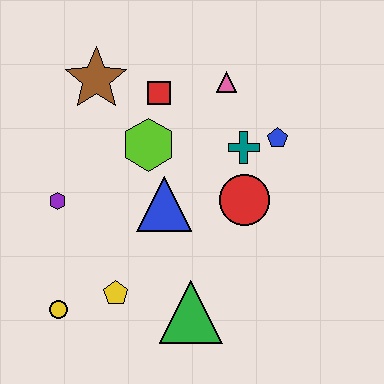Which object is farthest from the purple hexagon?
The blue pentagon is farthest from the purple hexagon.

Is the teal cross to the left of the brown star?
No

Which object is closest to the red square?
The lime hexagon is closest to the red square.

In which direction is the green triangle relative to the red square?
The green triangle is below the red square.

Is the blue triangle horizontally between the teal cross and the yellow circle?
Yes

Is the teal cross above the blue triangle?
Yes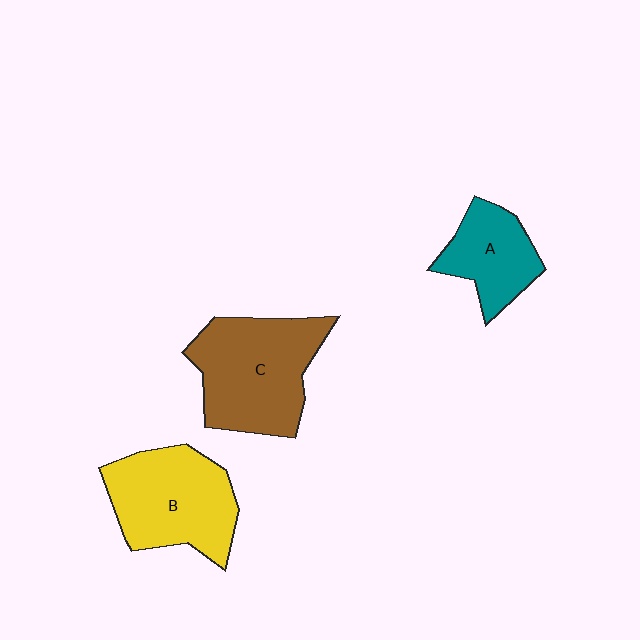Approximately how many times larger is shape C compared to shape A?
Approximately 1.7 times.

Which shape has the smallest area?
Shape A (teal).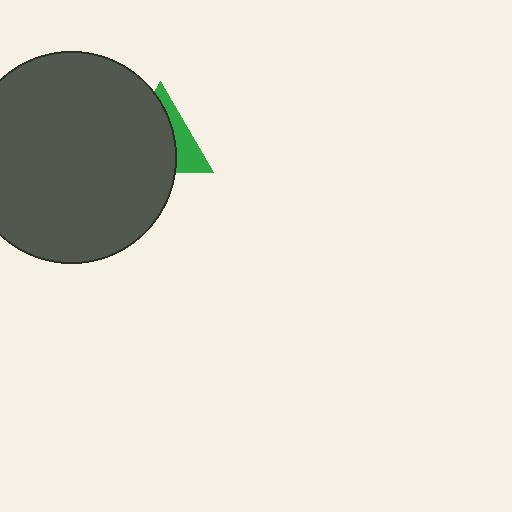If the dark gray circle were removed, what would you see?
You would see the complete green triangle.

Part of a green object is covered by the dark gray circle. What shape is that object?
It is a triangle.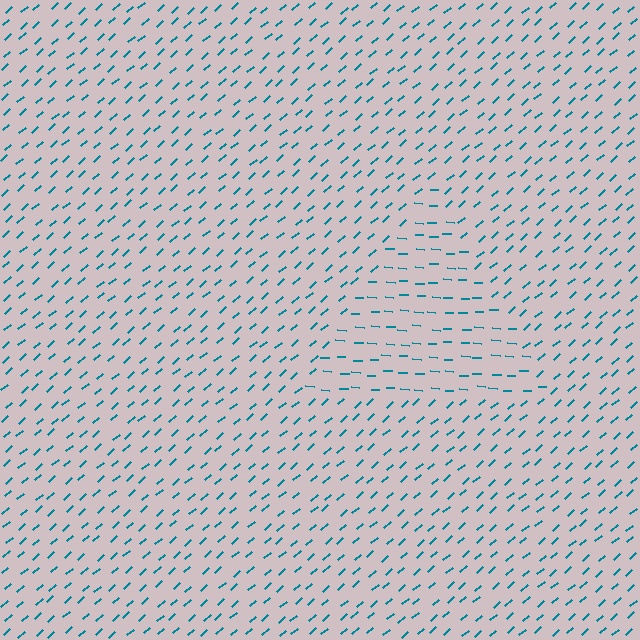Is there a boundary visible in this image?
Yes, there is a texture boundary formed by a change in line orientation.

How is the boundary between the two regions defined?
The boundary is defined purely by a change in line orientation (approximately 45 degrees difference). All lines are the same color and thickness.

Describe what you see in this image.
The image is filled with small teal line segments. A triangle region in the image has lines oriented differently from the surrounding lines, creating a visible texture boundary.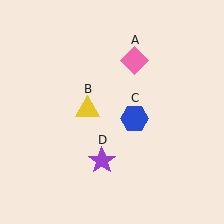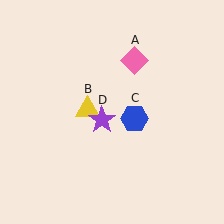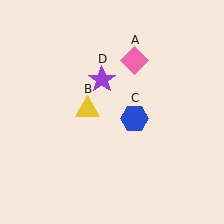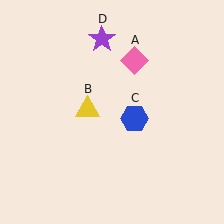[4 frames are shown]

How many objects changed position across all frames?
1 object changed position: purple star (object D).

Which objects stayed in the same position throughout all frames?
Pink diamond (object A) and yellow triangle (object B) and blue hexagon (object C) remained stationary.